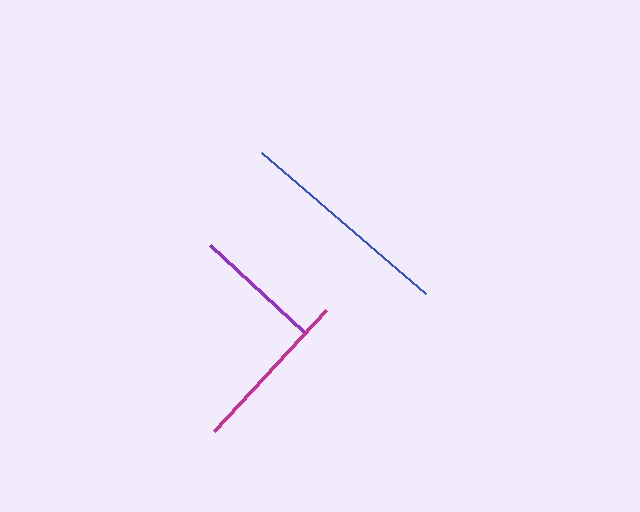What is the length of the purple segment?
The purple segment is approximately 128 pixels long.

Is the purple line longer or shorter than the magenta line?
The magenta line is longer than the purple line.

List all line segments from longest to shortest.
From longest to shortest: blue, magenta, purple.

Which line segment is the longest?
The blue line is the longest at approximately 216 pixels.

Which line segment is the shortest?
The purple line is the shortest at approximately 128 pixels.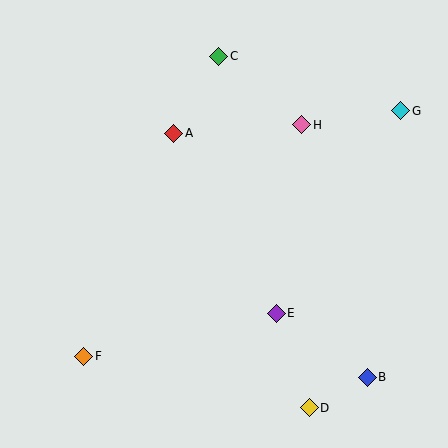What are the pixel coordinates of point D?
Point D is at (309, 408).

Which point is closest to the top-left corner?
Point A is closest to the top-left corner.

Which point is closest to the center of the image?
Point E at (276, 313) is closest to the center.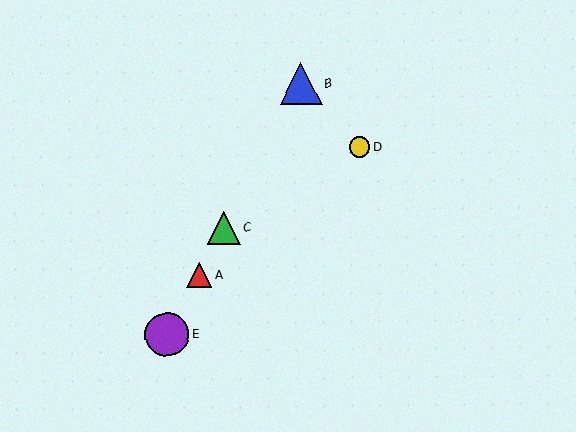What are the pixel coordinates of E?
Object E is at (167, 334).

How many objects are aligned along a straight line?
4 objects (A, B, C, E) are aligned along a straight line.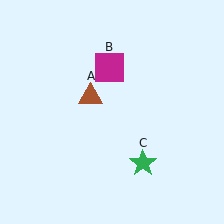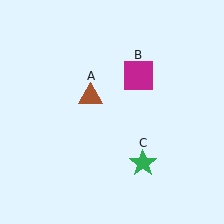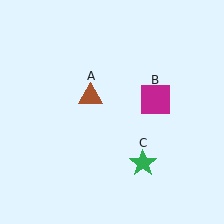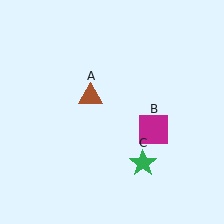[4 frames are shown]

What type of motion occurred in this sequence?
The magenta square (object B) rotated clockwise around the center of the scene.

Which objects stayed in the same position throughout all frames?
Brown triangle (object A) and green star (object C) remained stationary.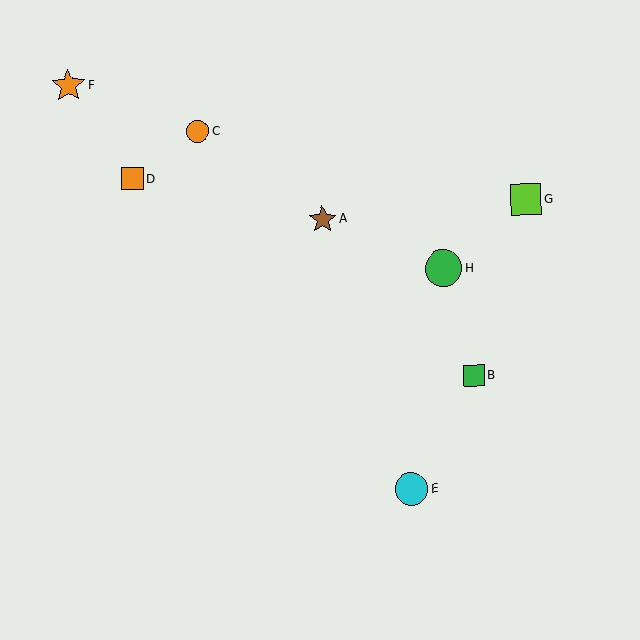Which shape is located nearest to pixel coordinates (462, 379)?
The green square (labeled B) at (474, 375) is nearest to that location.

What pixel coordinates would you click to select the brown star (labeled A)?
Click at (323, 219) to select the brown star A.